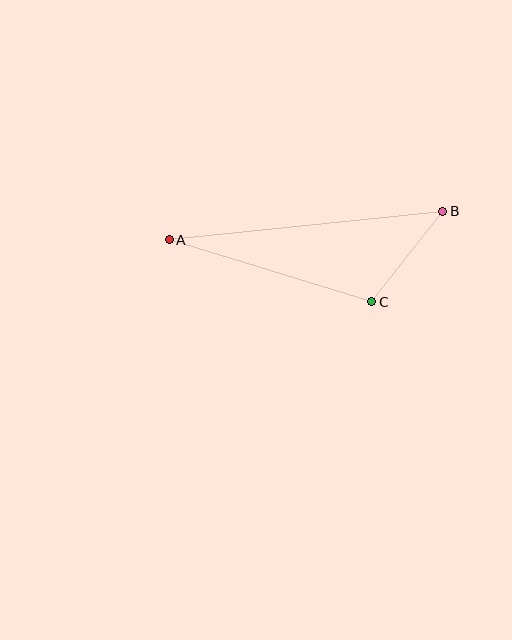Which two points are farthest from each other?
Points A and B are farthest from each other.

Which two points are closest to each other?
Points B and C are closest to each other.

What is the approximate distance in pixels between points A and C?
The distance between A and C is approximately 212 pixels.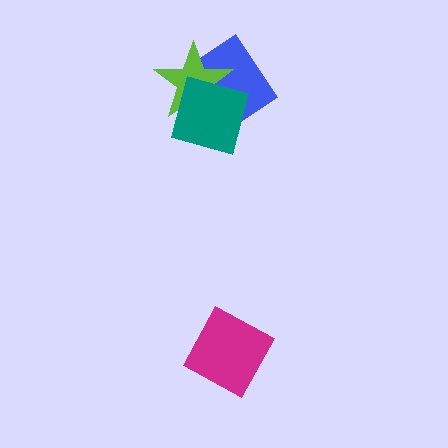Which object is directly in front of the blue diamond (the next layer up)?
The lime star is directly in front of the blue diamond.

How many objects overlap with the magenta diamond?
0 objects overlap with the magenta diamond.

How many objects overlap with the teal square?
2 objects overlap with the teal square.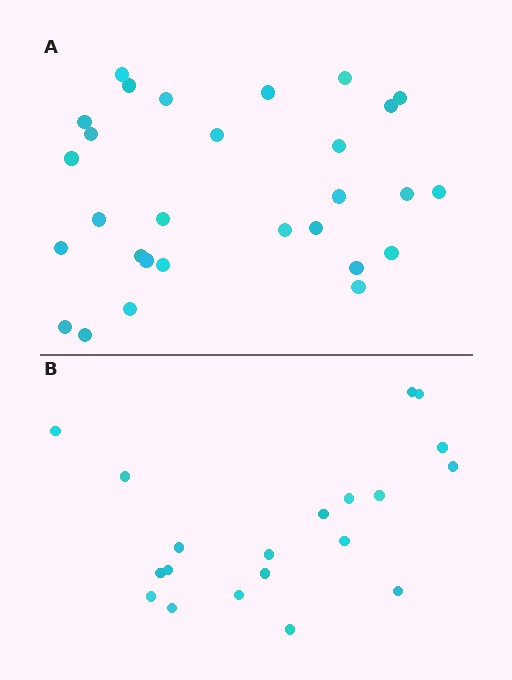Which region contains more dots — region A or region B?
Region A (the top region) has more dots.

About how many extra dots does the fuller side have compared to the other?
Region A has roughly 8 or so more dots than region B.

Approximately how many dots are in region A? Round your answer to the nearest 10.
About 30 dots. (The exact count is 29, which rounds to 30.)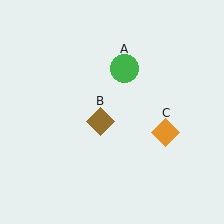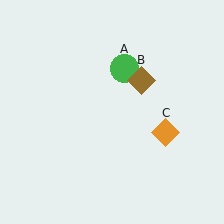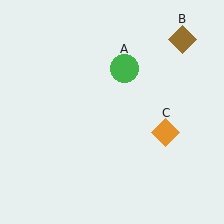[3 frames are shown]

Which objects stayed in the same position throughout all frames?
Green circle (object A) and orange diamond (object C) remained stationary.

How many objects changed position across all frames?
1 object changed position: brown diamond (object B).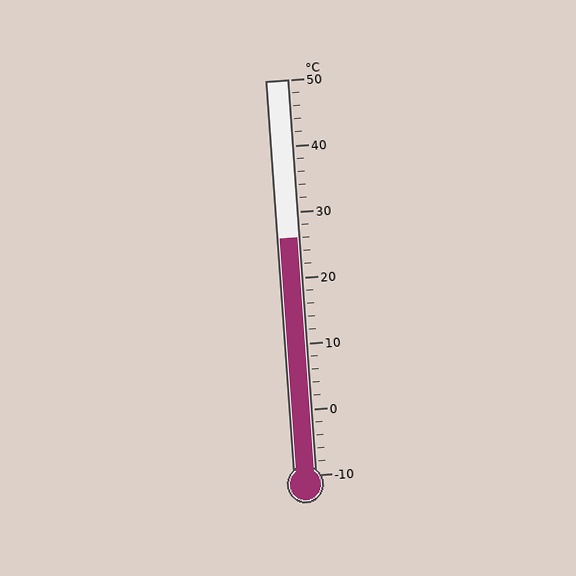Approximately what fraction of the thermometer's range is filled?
The thermometer is filled to approximately 60% of its range.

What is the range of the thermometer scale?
The thermometer scale ranges from -10°C to 50°C.